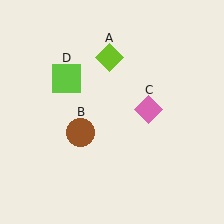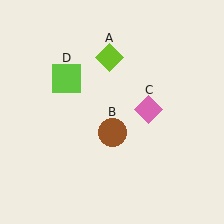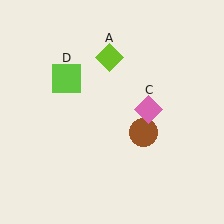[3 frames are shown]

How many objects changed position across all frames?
1 object changed position: brown circle (object B).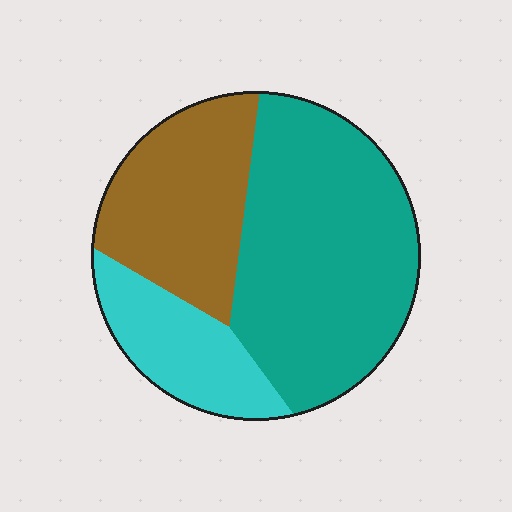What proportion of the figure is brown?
Brown covers roughly 30% of the figure.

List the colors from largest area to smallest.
From largest to smallest: teal, brown, cyan.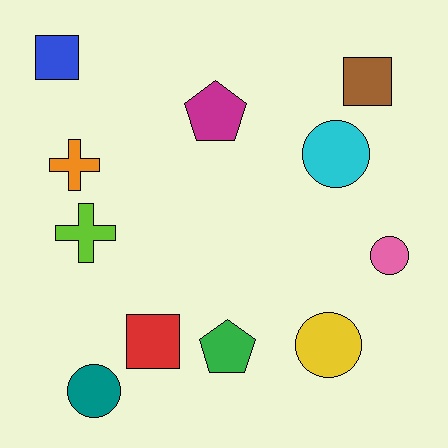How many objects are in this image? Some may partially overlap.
There are 11 objects.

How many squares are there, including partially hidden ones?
There are 3 squares.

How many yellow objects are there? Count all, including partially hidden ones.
There is 1 yellow object.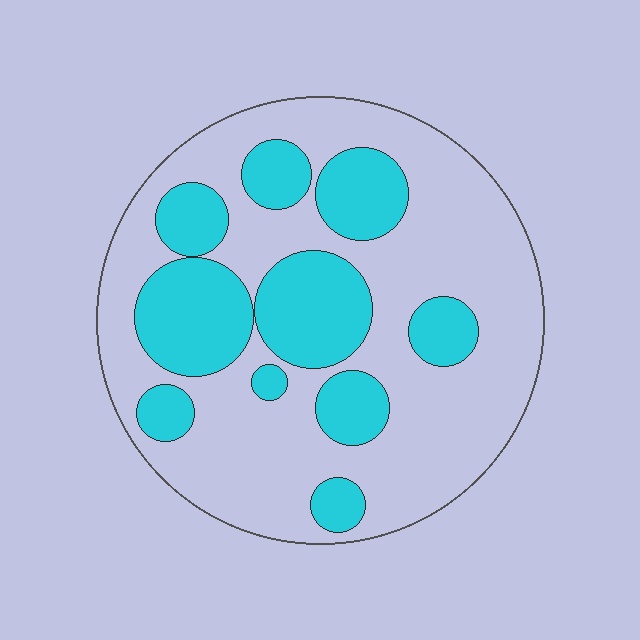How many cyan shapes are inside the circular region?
10.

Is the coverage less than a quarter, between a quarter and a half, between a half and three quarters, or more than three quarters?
Between a quarter and a half.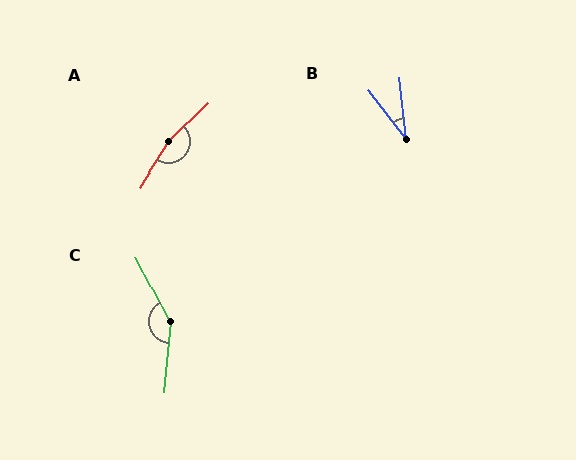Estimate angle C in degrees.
Approximately 146 degrees.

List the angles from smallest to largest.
B (32°), C (146°), A (166°).